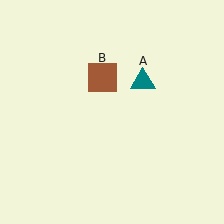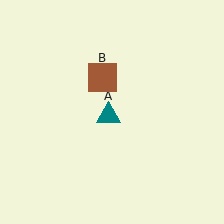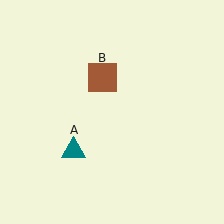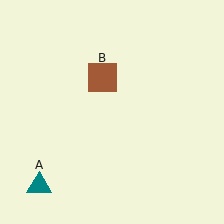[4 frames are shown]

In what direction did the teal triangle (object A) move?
The teal triangle (object A) moved down and to the left.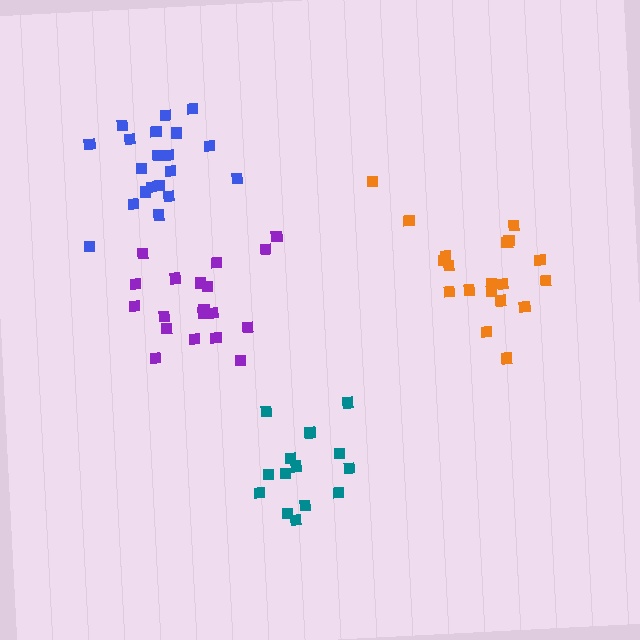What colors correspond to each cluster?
The clusters are colored: orange, purple, teal, blue.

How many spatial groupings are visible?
There are 4 spatial groupings.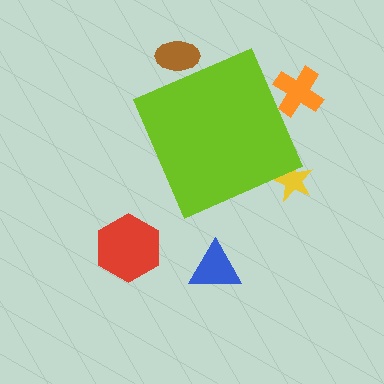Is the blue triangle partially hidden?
No, the blue triangle is fully visible.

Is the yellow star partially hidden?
Yes, the yellow star is partially hidden behind the lime diamond.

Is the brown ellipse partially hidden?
Yes, the brown ellipse is partially hidden behind the lime diamond.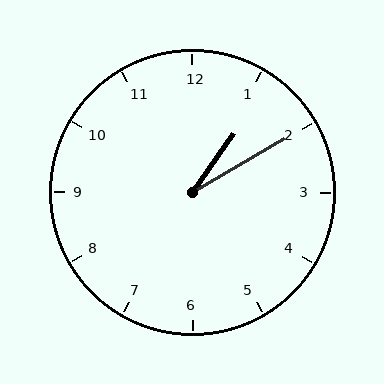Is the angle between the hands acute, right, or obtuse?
It is acute.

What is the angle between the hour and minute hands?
Approximately 25 degrees.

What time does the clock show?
1:10.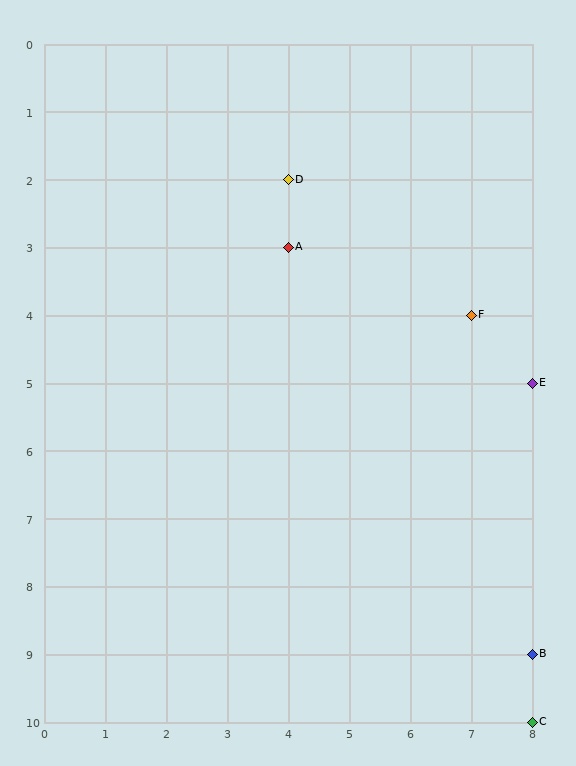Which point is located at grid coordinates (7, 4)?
Point F is at (7, 4).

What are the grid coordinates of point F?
Point F is at grid coordinates (7, 4).